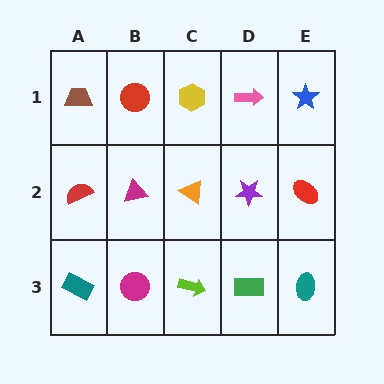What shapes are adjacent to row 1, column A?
A red semicircle (row 2, column A), a red circle (row 1, column B).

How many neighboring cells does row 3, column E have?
2.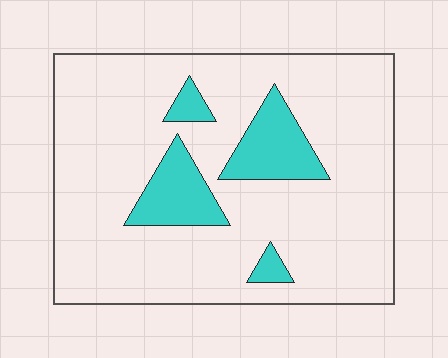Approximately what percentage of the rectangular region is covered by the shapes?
Approximately 15%.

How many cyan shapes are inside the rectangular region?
4.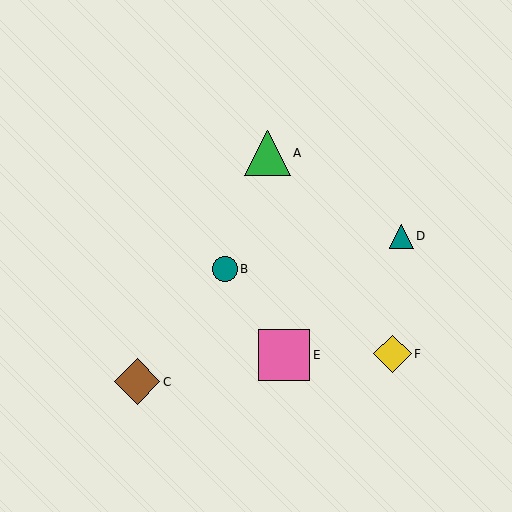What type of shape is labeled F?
Shape F is a yellow diamond.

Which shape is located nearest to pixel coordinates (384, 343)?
The yellow diamond (labeled F) at (392, 354) is nearest to that location.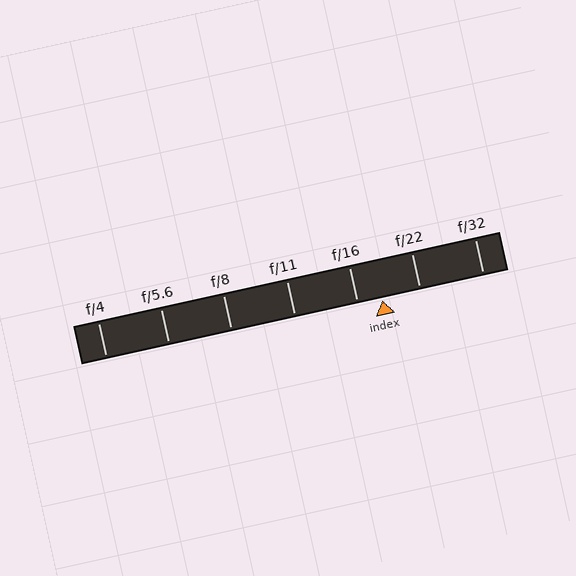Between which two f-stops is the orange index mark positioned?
The index mark is between f/16 and f/22.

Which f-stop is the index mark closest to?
The index mark is closest to f/16.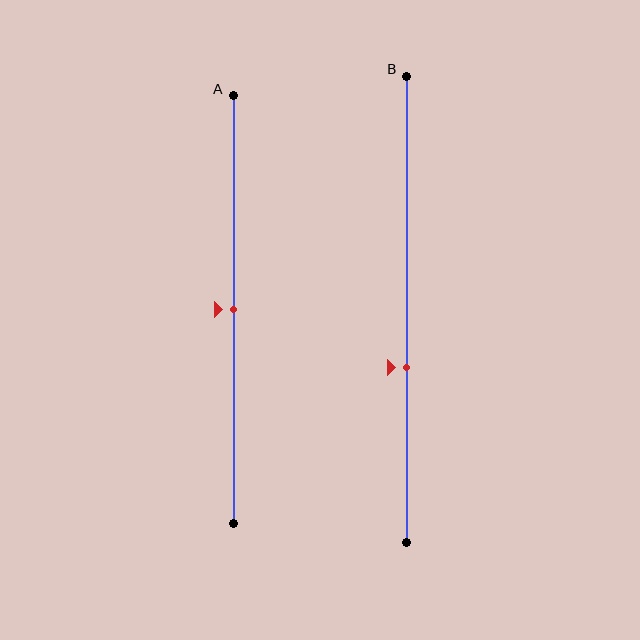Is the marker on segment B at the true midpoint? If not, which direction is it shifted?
No, the marker on segment B is shifted downward by about 13% of the segment length.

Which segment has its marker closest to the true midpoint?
Segment A has its marker closest to the true midpoint.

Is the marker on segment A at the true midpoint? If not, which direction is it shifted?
Yes, the marker on segment A is at the true midpoint.